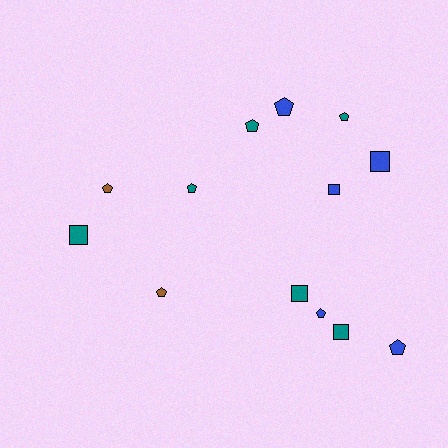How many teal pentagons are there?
There are 3 teal pentagons.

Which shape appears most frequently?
Pentagon, with 8 objects.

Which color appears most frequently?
Teal, with 6 objects.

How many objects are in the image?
There are 13 objects.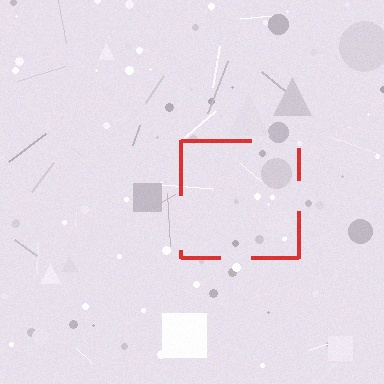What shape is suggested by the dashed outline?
The dashed outline suggests a square.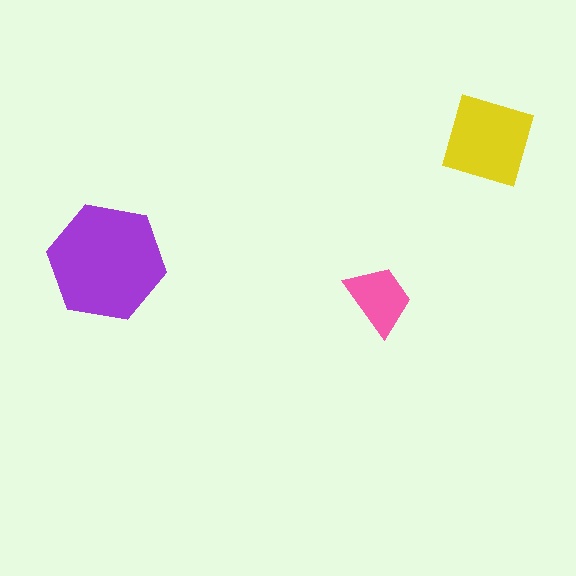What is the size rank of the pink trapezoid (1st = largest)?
3rd.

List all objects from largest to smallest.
The purple hexagon, the yellow square, the pink trapezoid.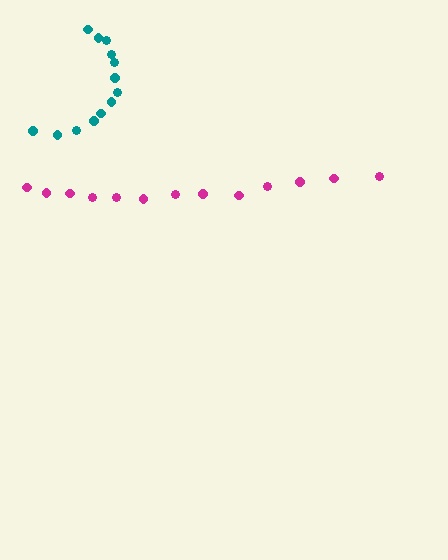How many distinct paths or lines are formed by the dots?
There are 2 distinct paths.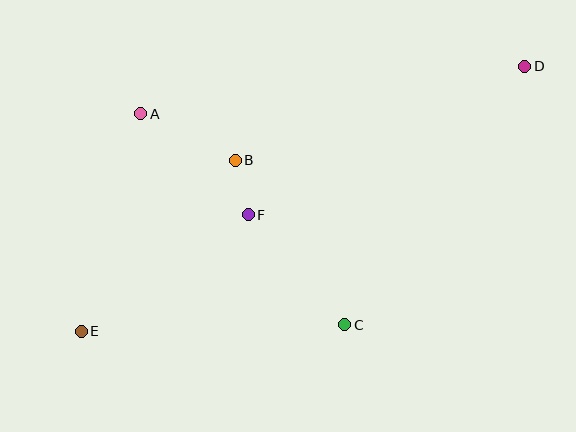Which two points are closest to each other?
Points B and F are closest to each other.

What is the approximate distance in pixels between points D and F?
The distance between D and F is approximately 314 pixels.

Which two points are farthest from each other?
Points D and E are farthest from each other.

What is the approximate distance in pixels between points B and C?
The distance between B and C is approximately 197 pixels.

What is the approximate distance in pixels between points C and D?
The distance between C and D is approximately 315 pixels.